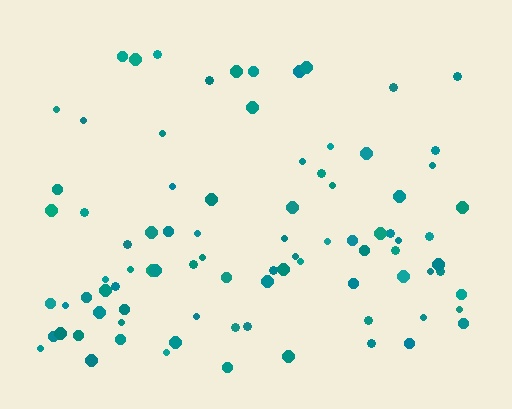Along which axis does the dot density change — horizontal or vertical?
Vertical.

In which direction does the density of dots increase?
From top to bottom, with the bottom side densest.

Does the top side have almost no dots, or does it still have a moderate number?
Still a moderate number, just noticeably fewer than the bottom.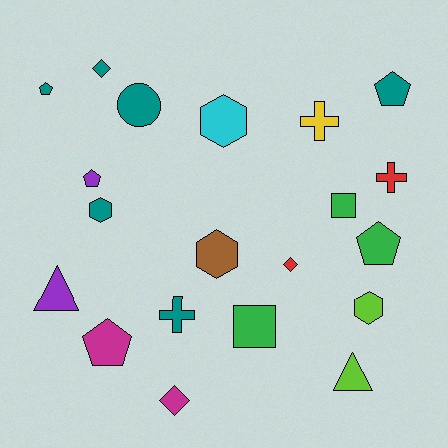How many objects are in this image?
There are 20 objects.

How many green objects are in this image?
There are 3 green objects.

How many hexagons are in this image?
There are 4 hexagons.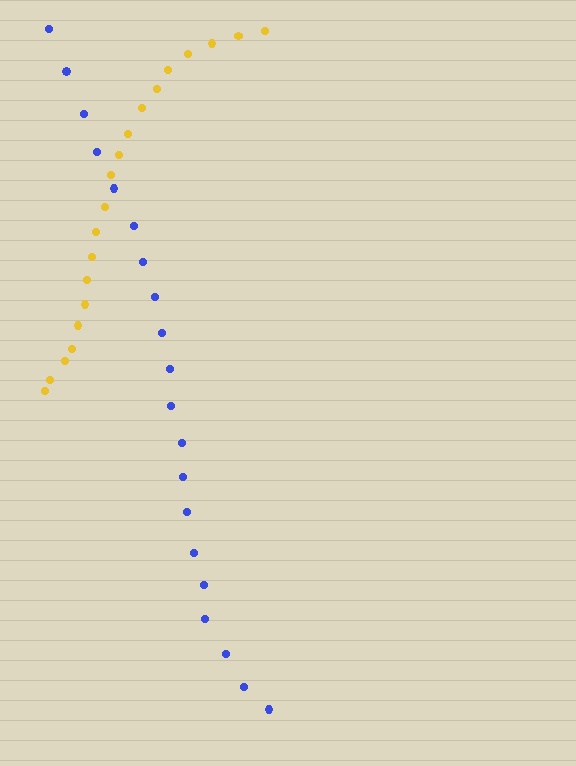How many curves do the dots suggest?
There are 2 distinct paths.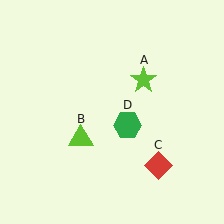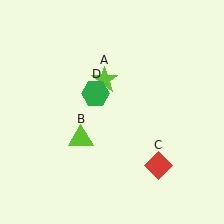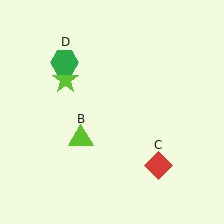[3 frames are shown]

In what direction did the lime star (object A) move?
The lime star (object A) moved left.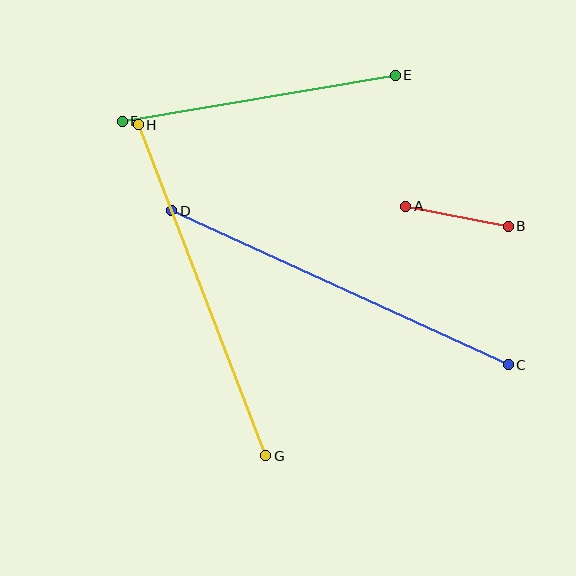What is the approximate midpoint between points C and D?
The midpoint is at approximately (340, 288) pixels.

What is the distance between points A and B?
The distance is approximately 105 pixels.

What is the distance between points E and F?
The distance is approximately 277 pixels.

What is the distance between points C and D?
The distance is approximately 370 pixels.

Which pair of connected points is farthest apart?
Points C and D are farthest apart.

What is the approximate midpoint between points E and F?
The midpoint is at approximately (259, 98) pixels.